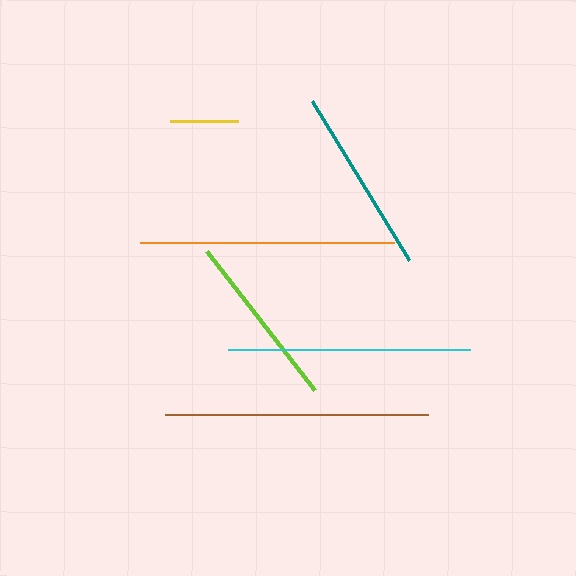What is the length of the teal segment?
The teal segment is approximately 186 pixels long.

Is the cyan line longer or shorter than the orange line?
The orange line is longer than the cyan line.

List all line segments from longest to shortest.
From longest to shortest: brown, orange, cyan, teal, lime, yellow.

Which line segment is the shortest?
The yellow line is the shortest at approximately 68 pixels.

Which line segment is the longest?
The brown line is the longest at approximately 263 pixels.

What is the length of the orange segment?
The orange segment is approximately 254 pixels long.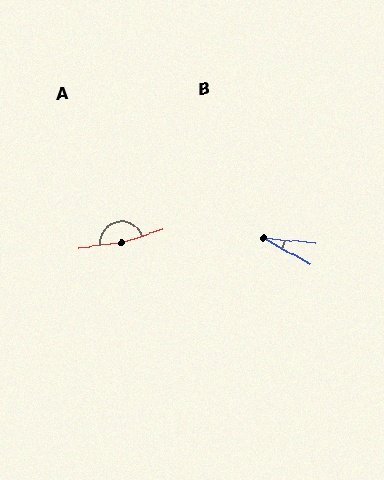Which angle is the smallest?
B, at approximately 24 degrees.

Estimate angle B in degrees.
Approximately 24 degrees.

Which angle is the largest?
A, at approximately 169 degrees.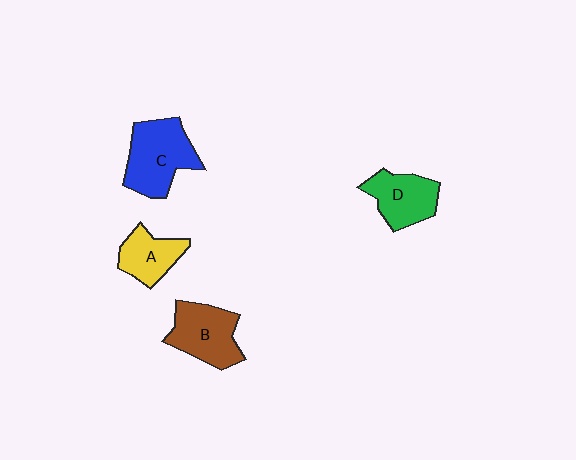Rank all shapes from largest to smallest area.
From largest to smallest: C (blue), B (brown), D (green), A (yellow).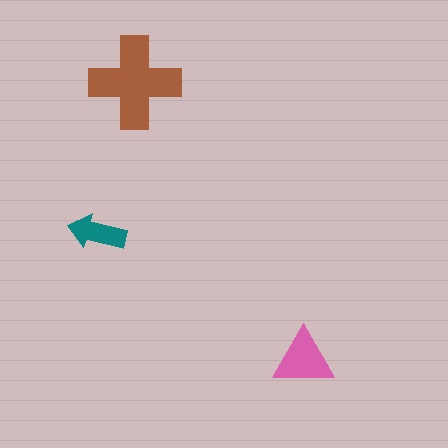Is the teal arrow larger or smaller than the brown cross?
Smaller.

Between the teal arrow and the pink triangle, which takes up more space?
The pink triangle.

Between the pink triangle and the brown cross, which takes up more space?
The brown cross.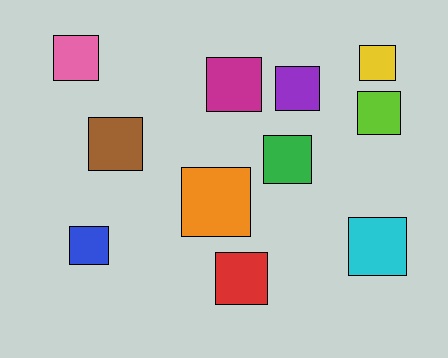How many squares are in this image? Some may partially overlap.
There are 11 squares.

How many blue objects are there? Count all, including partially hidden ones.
There is 1 blue object.